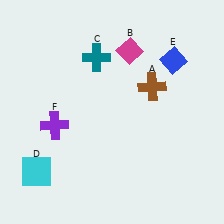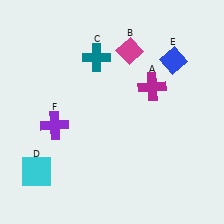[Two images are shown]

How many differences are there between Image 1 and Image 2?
There is 1 difference between the two images.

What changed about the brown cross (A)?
In Image 1, A is brown. In Image 2, it changed to magenta.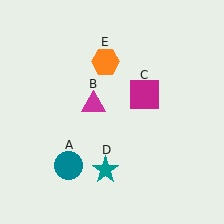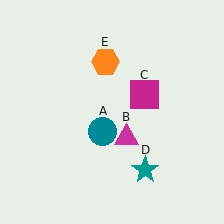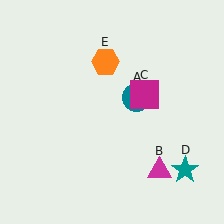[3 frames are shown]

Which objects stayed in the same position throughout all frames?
Magenta square (object C) and orange hexagon (object E) remained stationary.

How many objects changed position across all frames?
3 objects changed position: teal circle (object A), magenta triangle (object B), teal star (object D).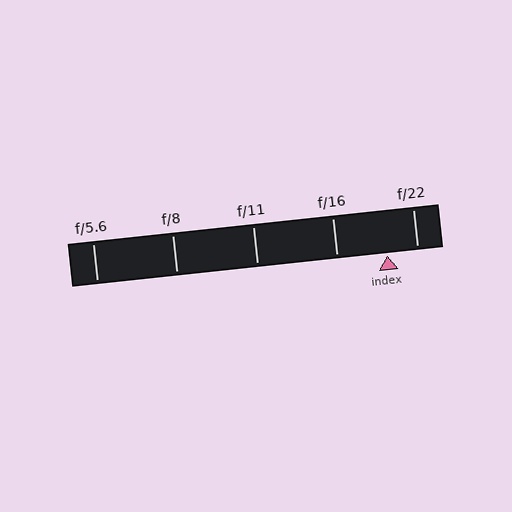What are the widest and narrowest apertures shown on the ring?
The widest aperture shown is f/5.6 and the narrowest is f/22.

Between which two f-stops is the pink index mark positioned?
The index mark is between f/16 and f/22.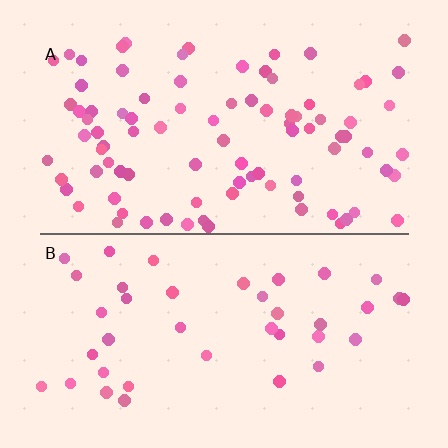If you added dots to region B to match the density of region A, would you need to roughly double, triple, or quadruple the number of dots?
Approximately double.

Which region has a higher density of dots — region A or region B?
A (the top).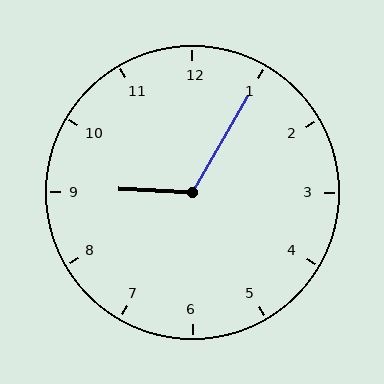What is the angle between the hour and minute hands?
Approximately 118 degrees.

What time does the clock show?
9:05.